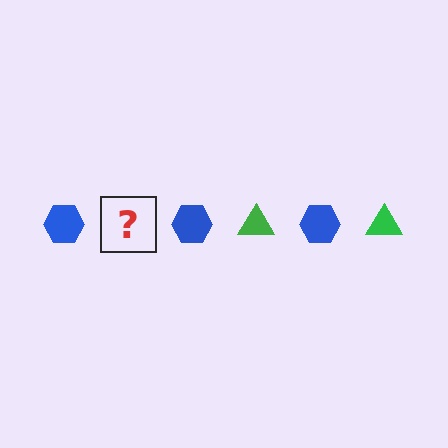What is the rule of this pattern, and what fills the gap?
The rule is that the pattern alternates between blue hexagon and green triangle. The gap should be filled with a green triangle.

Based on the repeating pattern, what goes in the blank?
The blank should be a green triangle.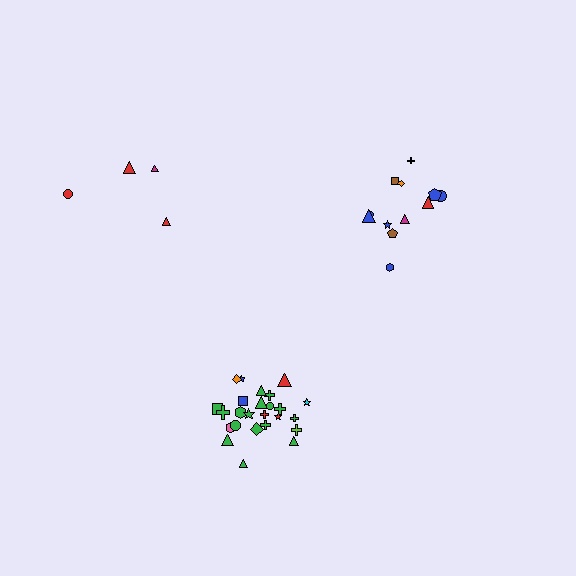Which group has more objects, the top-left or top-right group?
The top-right group.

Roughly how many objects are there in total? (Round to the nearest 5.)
Roughly 40 objects in total.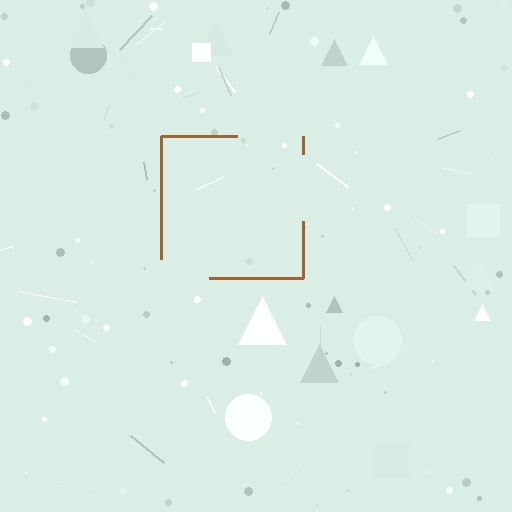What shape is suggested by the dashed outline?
The dashed outline suggests a square.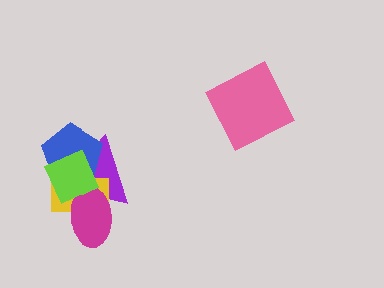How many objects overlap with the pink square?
0 objects overlap with the pink square.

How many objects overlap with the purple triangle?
4 objects overlap with the purple triangle.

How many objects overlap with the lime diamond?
4 objects overlap with the lime diamond.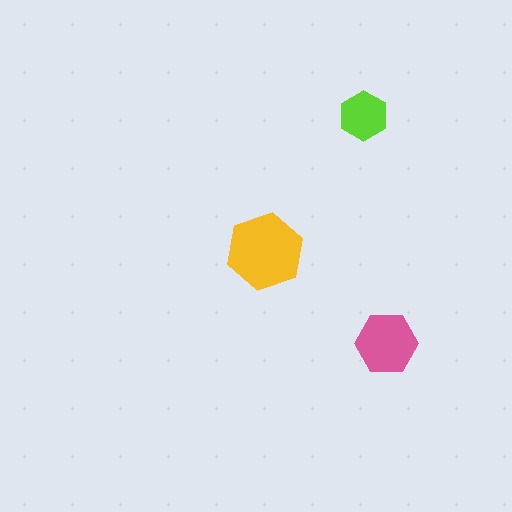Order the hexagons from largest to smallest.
the yellow one, the pink one, the lime one.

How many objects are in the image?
There are 3 objects in the image.